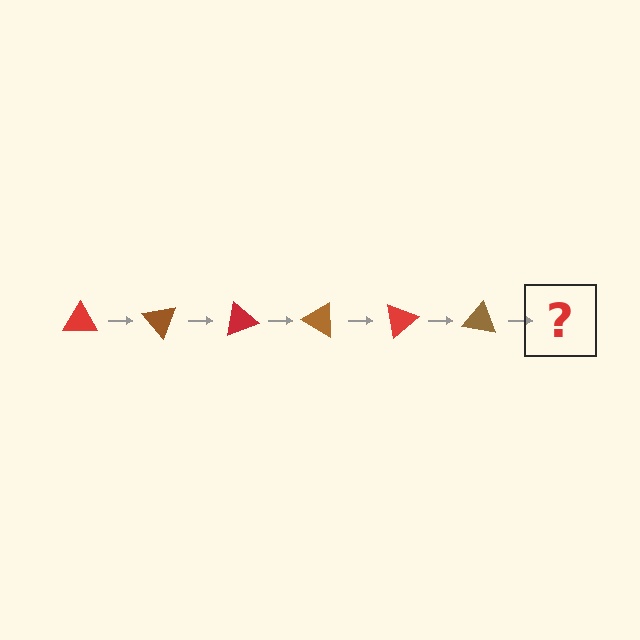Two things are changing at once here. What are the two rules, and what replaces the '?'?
The two rules are that it rotates 50 degrees each step and the color cycles through red and brown. The '?' should be a red triangle, rotated 300 degrees from the start.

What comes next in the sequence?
The next element should be a red triangle, rotated 300 degrees from the start.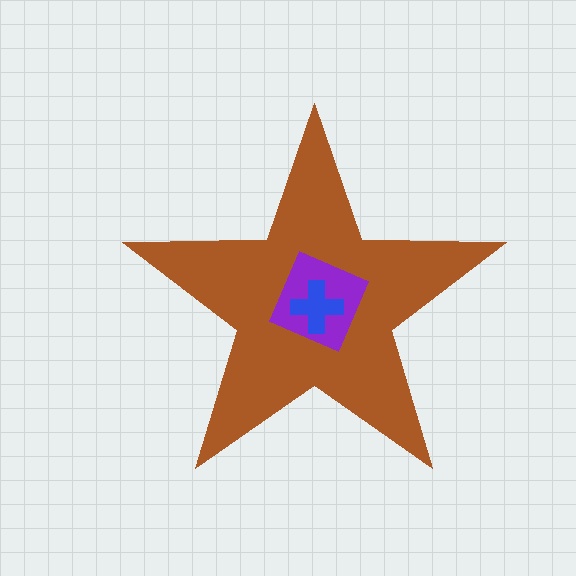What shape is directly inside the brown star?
The purple diamond.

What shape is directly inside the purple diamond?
The blue cross.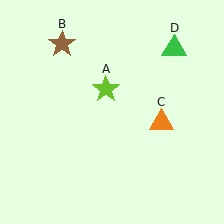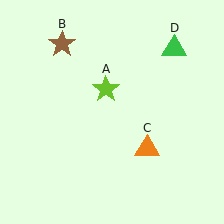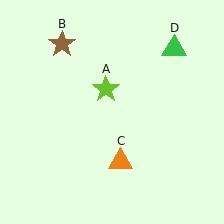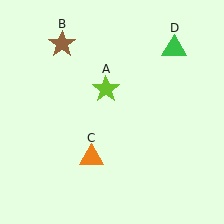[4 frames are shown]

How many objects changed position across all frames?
1 object changed position: orange triangle (object C).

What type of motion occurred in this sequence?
The orange triangle (object C) rotated clockwise around the center of the scene.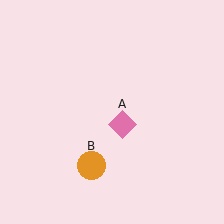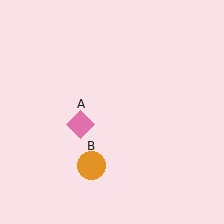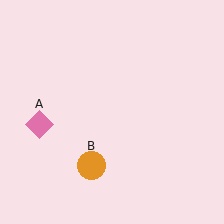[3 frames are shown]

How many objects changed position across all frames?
1 object changed position: pink diamond (object A).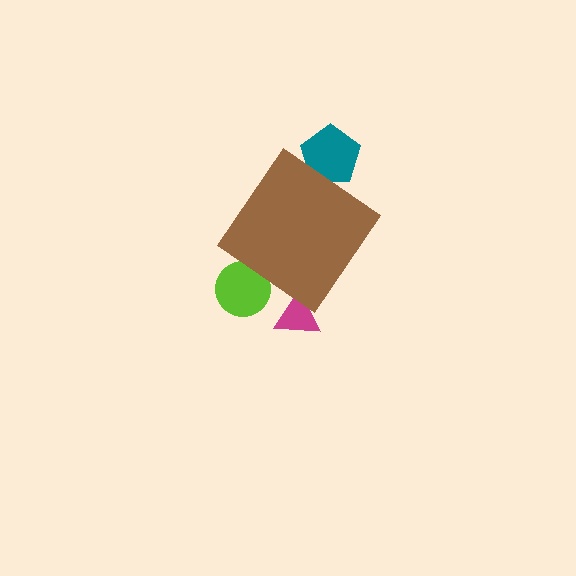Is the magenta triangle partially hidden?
Yes, the magenta triangle is partially hidden behind the brown diamond.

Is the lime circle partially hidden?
Yes, the lime circle is partially hidden behind the brown diamond.